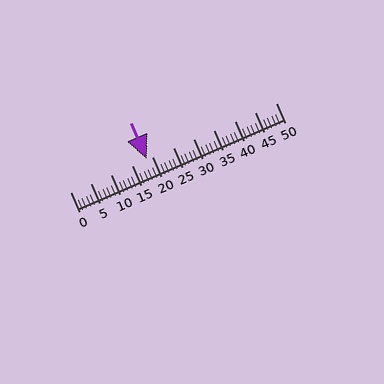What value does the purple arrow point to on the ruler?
The purple arrow points to approximately 19.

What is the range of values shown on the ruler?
The ruler shows values from 0 to 50.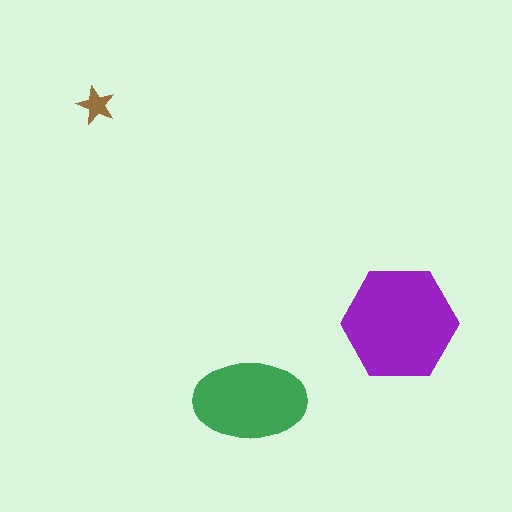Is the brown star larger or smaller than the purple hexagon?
Smaller.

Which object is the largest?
The purple hexagon.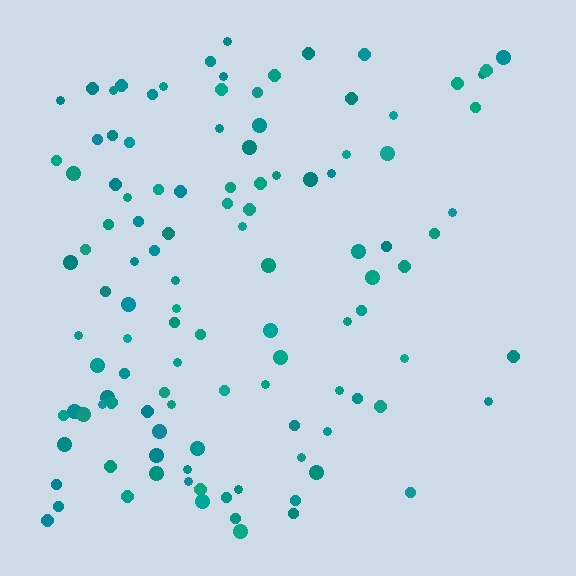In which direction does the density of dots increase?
From right to left, with the left side densest.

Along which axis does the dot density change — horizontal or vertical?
Horizontal.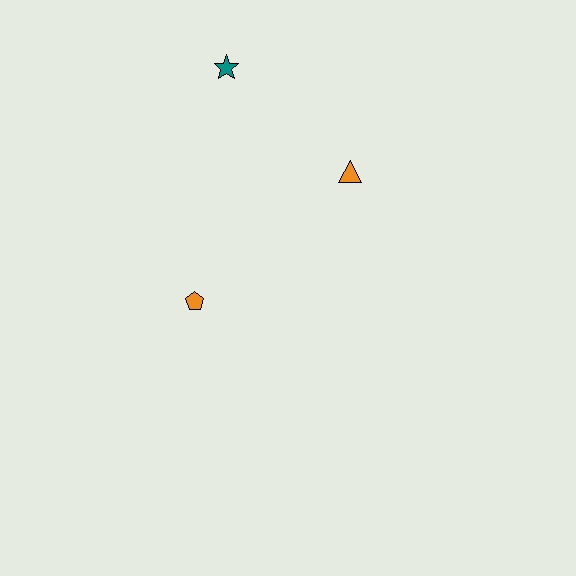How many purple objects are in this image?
There are no purple objects.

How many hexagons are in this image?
There are no hexagons.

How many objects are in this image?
There are 3 objects.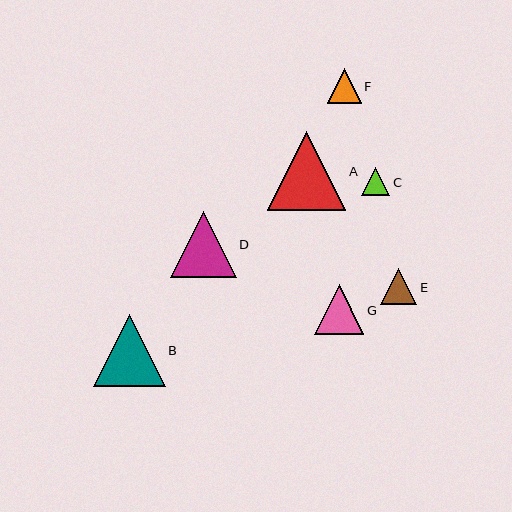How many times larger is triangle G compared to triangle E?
Triangle G is approximately 1.4 times the size of triangle E.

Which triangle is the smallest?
Triangle C is the smallest with a size of approximately 29 pixels.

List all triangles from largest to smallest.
From largest to smallest: A, B, D, G, E, F, C.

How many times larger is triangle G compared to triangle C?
Triangle G is approximately 1.7 times the size of triangle C.